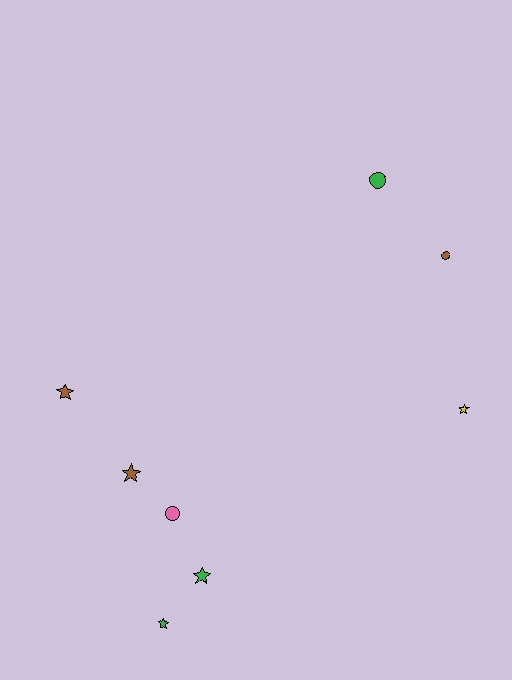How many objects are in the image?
There are 8 objects.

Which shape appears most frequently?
Star, with 5 objects.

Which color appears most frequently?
Brown, with 3 objects.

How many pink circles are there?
There is 1 pink circle.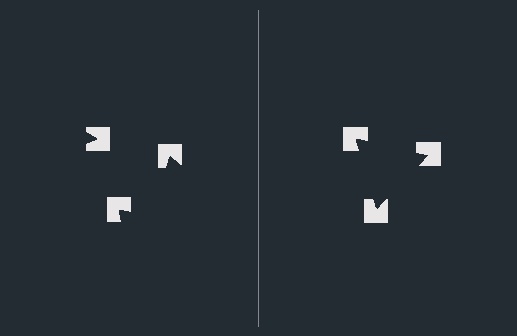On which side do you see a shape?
An illusory triangle appears on the right side. On the left side the wedge cuts are rotated, so no coherent shape forms.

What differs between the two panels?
The notched squares are positioned identically on both sides; only the wedge orientations differ. On the right they align to a triangle; on the left they are misaligned.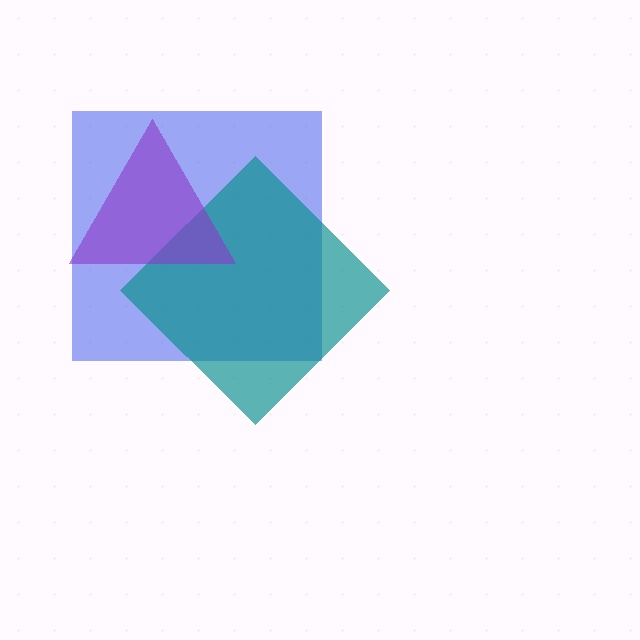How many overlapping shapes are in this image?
There are 3 overlapping shapes in the image.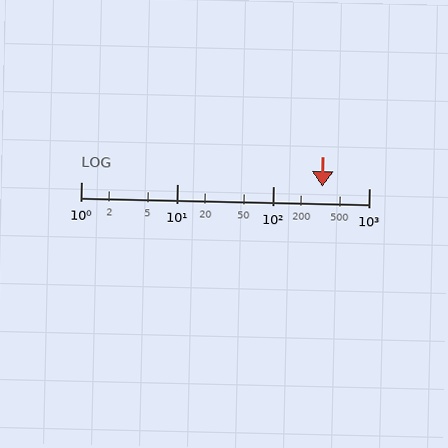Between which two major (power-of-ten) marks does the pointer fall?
The pointer is between 100 and 1000.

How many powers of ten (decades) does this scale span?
The scale spans 3 decades, from 1 to 1000.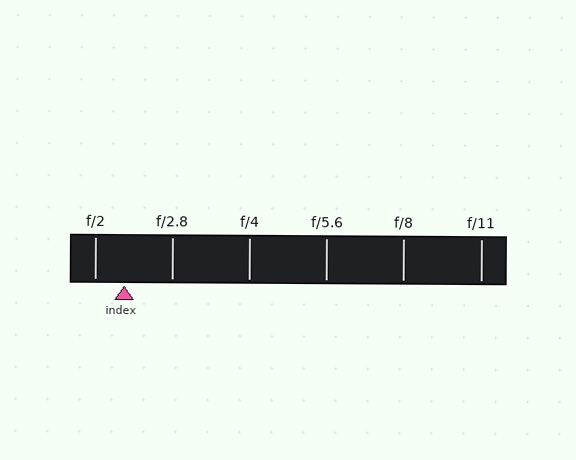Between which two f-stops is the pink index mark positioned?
The index mark is between f/2 and f/2.8.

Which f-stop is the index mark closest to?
The index mark is closest to f/2.